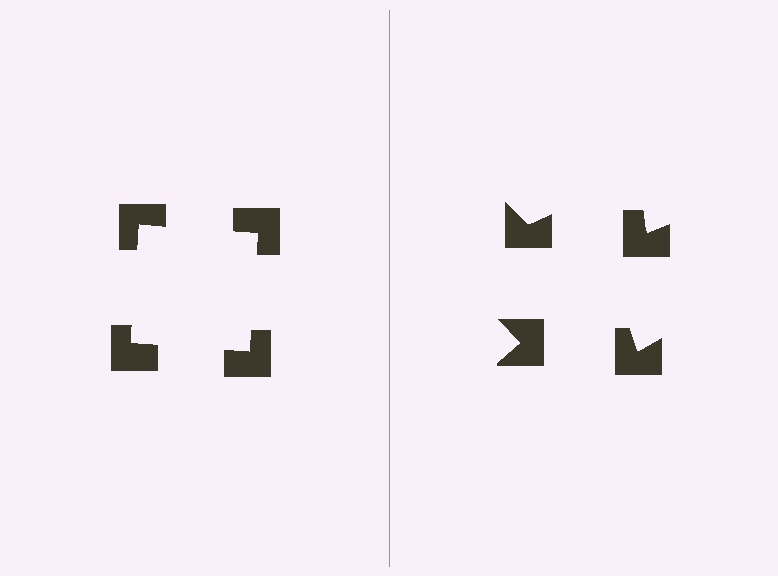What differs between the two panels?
The notched squares are positioned identically on both sides; only the wedge orientations differ. On the left they align to a square; on the right they are misaligned.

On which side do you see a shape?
An illusory square appears on the left side. On the right side the wedge cuts are rotated, so no coherent shape forms.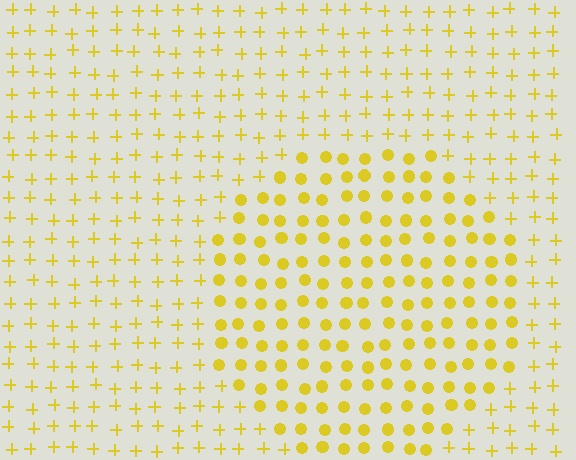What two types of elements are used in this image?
The image uses circles inside the circle region and plus signs outside it.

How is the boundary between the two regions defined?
The boundary is defined by a change in element shape: circles inside vs. plus signs outside. All elements share the same color and spacing.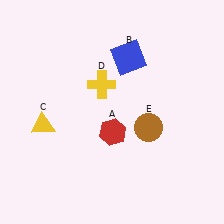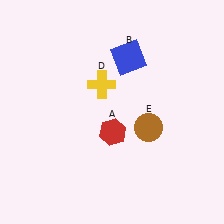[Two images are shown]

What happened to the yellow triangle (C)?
The yellow triangle (C) was removed in Image 2. It was in the bottom-left area of Image 1.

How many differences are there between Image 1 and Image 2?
There is 1 difference between the two images.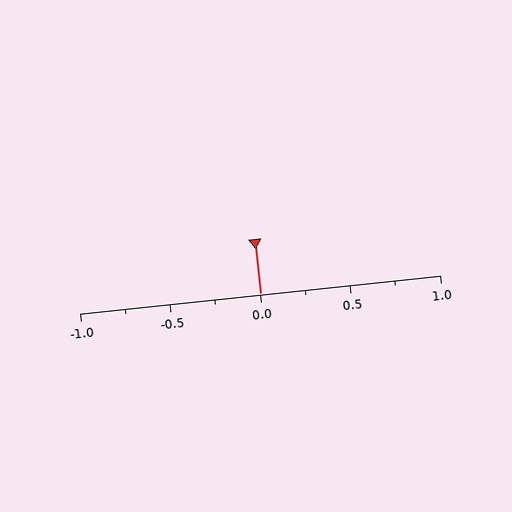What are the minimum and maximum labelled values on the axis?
The axis runs from -1.0 to 1.0.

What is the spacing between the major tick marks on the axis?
The major ticks are spaced 0.5 apart.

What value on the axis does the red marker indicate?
The marker indicates approximately 0.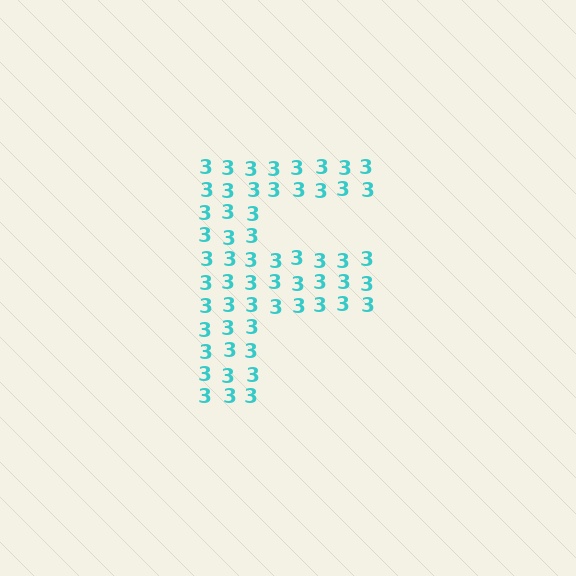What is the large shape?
The large shape is the letter F.